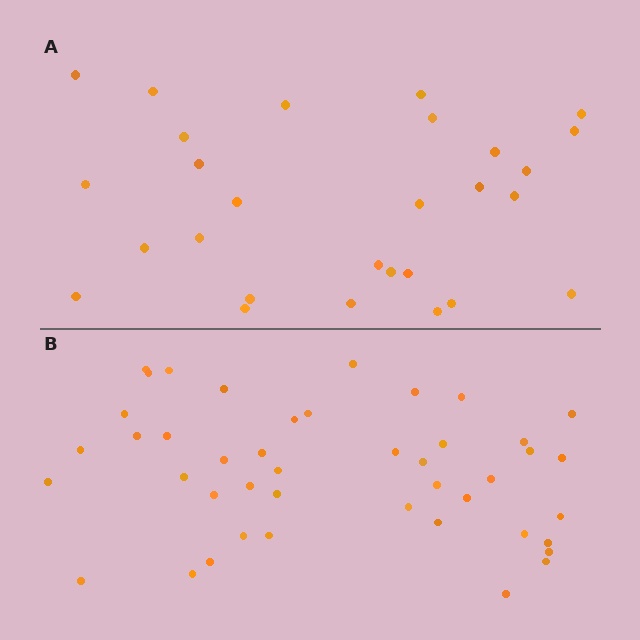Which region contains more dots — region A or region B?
Region B (the bottom region) has more dots.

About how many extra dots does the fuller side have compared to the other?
Region B has approximately 15 more dots than region A.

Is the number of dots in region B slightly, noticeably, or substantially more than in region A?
Region B has substantially more. The ratio is roughly 1.6 to 1.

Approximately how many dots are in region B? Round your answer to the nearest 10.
About 40 dots. (The exact count is 44, which rounds to 40.)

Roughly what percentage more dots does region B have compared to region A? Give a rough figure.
About 55% more.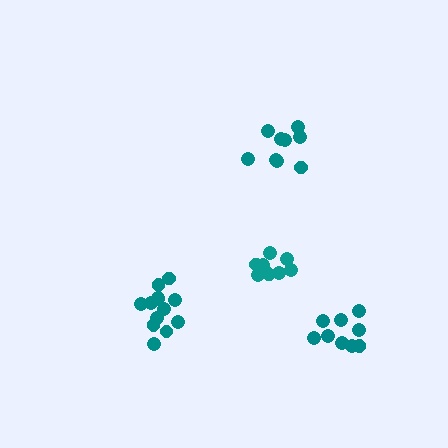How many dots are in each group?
Group 1: 9 dots, Group 2: 13 dots, Group 3: 9 dots, Group 4: 9 dots (40 total).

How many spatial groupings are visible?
There are 4 spatial groupings.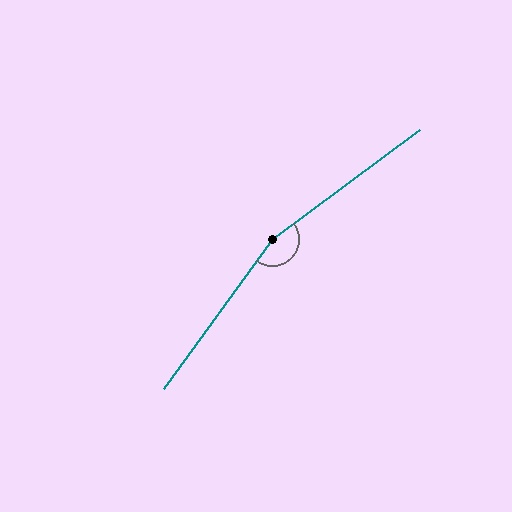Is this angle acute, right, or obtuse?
It is obtuse.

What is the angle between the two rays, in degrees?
Approximately 162 degrees.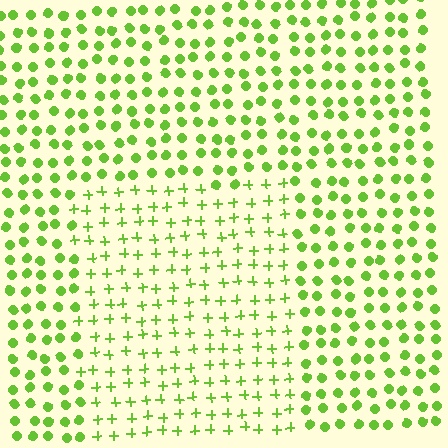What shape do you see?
I see a rectangle.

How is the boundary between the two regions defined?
The boundary is defined by a change in element shape: plus signs inside vs. circles outside. All elements share the same color and spacing.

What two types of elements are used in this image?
The image uses plus signs inside the rectangle region and circles outside it.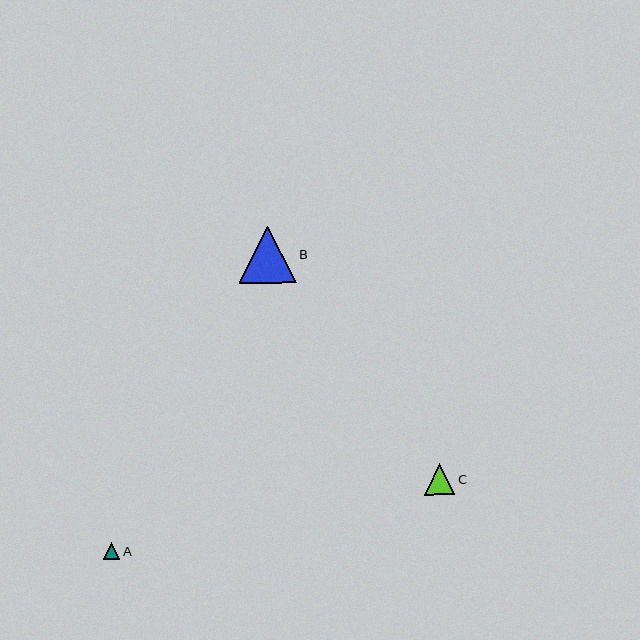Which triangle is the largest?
Triangle B is the largest with a size of approximately 58 pixels.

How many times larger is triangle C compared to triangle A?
Triangle C is approximately 1.8 times the size of triangle A.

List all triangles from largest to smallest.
From largest to smallest: B, C, A.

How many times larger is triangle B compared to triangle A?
Triangle B is approximately 3.5 times the size of triangle A.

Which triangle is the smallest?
Triangle A is the smallest with a size of approximately 17 pixels.